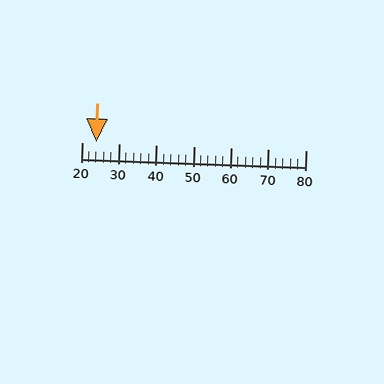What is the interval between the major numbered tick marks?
The major tick marks are spaced 10 units apart.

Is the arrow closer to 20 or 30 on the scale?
The arrow is closer to 20.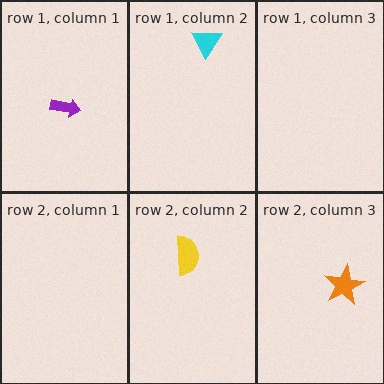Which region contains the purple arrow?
The row 1, column 1 region.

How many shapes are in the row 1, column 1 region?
1.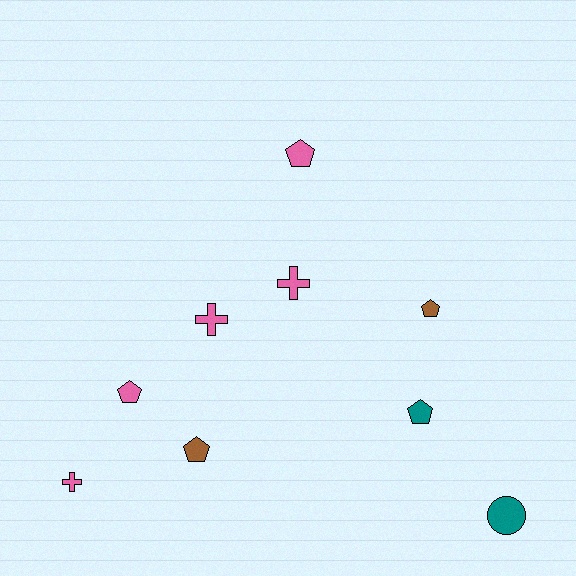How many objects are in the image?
There are 9 objects.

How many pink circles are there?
There are no pink circles.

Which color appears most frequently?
Pink, with 5 objects.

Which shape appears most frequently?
Pentagon, with 5 objects.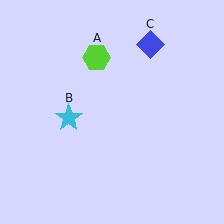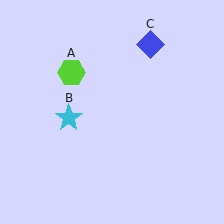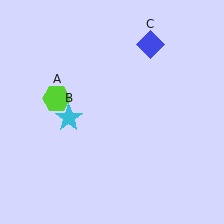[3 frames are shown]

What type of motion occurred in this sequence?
The lime hexagon (object A) rotated counterclockwise around the center of the scene.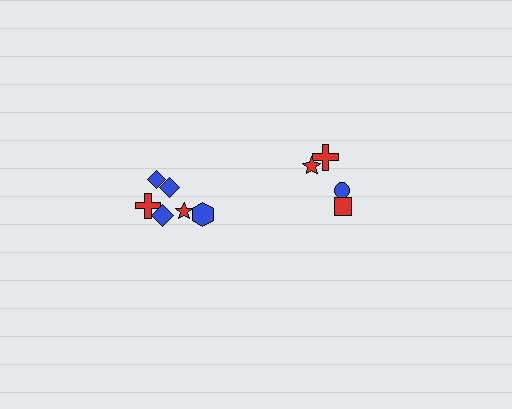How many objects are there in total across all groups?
There are 10 objects.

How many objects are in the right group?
There are 4 objects.